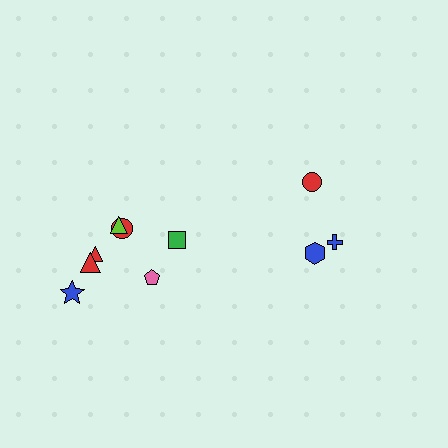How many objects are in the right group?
There are 3 objects.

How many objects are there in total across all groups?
There are 10 objects.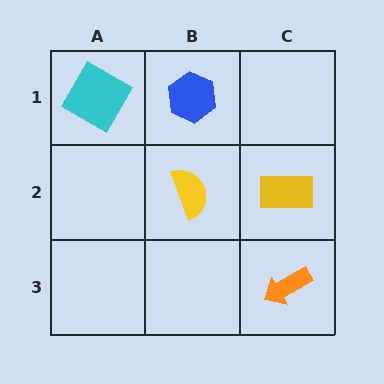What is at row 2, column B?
A yellow semicircle.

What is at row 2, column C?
A yellow rectangle.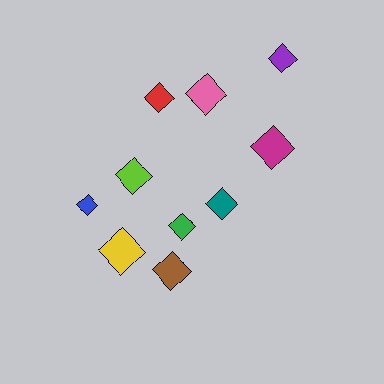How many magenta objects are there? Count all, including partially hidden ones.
There is 1 magenta object.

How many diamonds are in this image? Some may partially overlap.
There are 10 diamonds.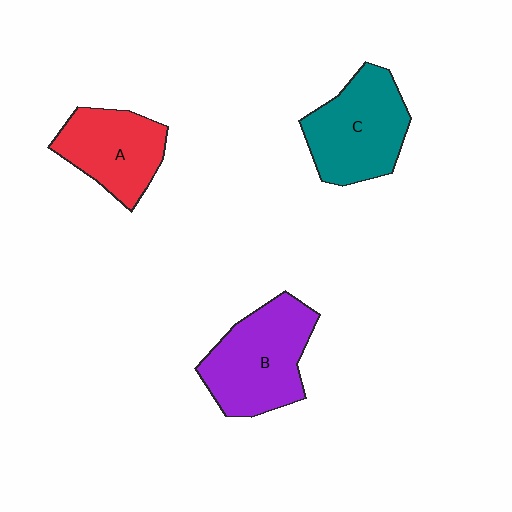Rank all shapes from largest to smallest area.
From largest to smallest: B (purple), C (teal), A (red).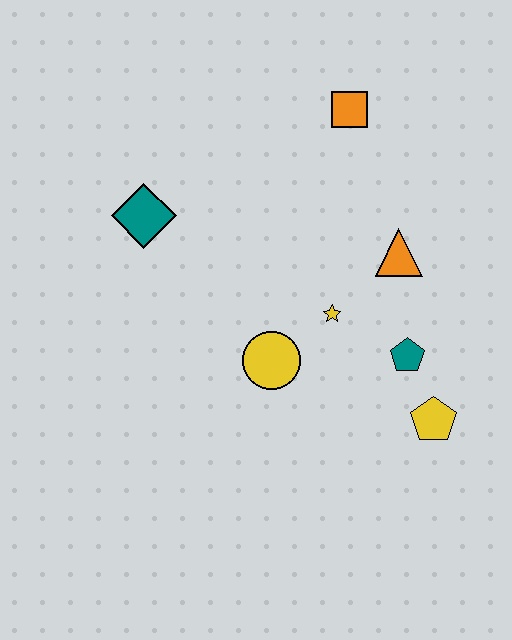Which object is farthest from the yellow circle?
The orange square is farthest from the yellow circle.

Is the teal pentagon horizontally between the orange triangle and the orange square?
No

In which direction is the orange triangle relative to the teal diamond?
The orange triangle is to the right of the teal diamond.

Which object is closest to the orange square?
The orange triangle is closest to the orange square.